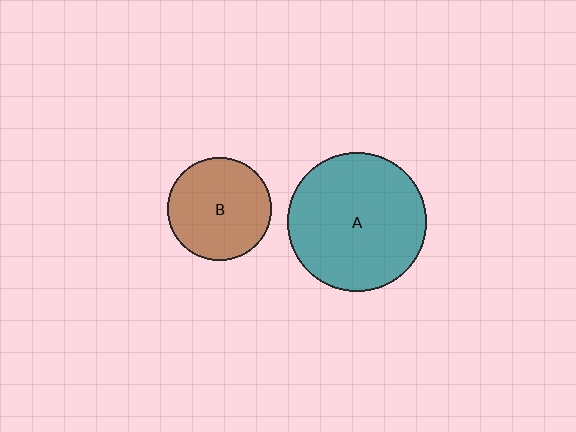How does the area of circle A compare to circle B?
Approximately 1.8 times.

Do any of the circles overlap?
No, none of the circles overlap.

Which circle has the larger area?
Circle A (teal).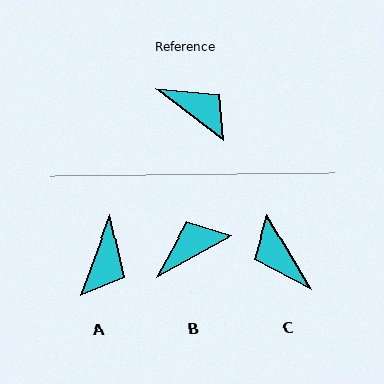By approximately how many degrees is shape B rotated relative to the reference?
Approximately 66 degrees counter-clockwise.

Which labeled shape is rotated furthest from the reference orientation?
C, about 158 degrees away.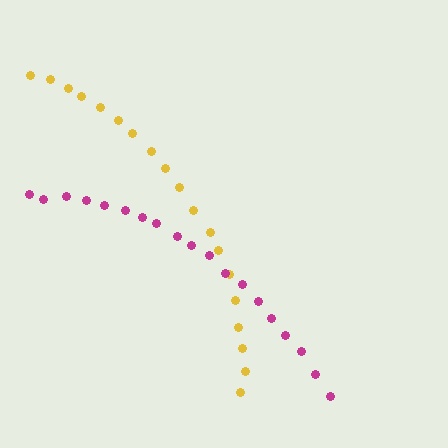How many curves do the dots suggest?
There are 2 distinct paths.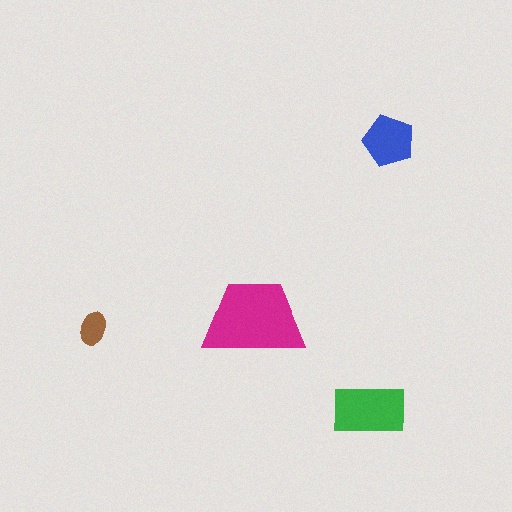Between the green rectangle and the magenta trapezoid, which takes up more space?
The magenta trapezoid.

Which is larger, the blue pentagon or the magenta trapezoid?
The magenta trapezoid.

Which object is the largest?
The magenta trapezoid.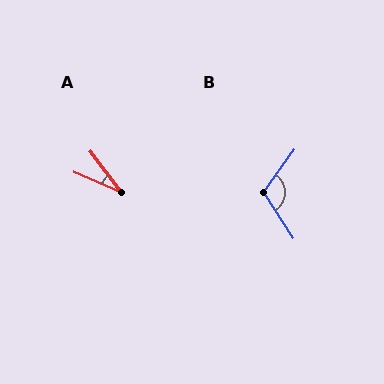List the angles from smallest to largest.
A (30°), B (111°).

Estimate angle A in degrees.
Approximately 30 degrees.